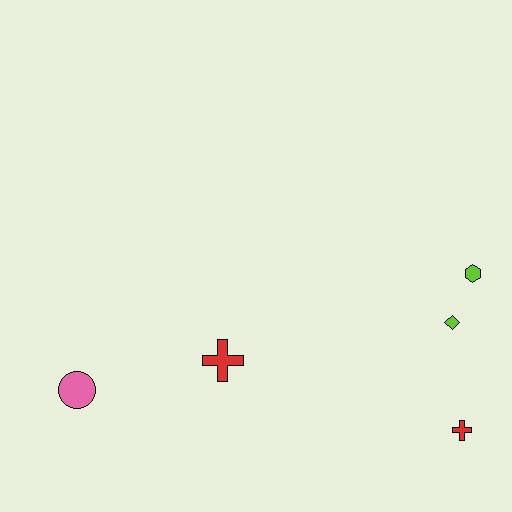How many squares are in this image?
There are no squares.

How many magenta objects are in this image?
There are no magenta objects.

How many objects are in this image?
There are 5 objects.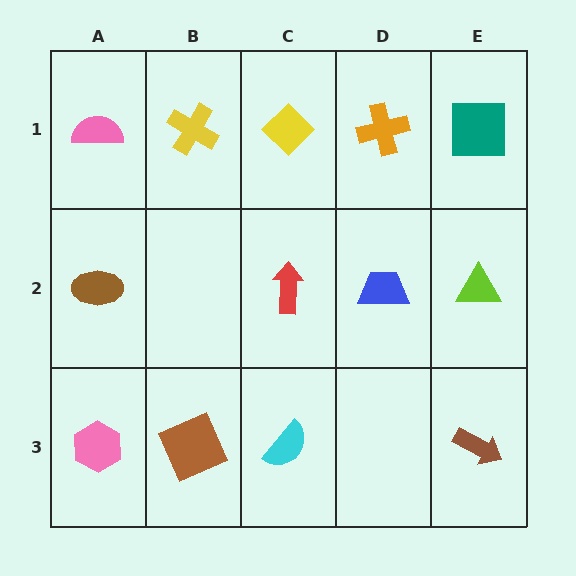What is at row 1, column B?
A yellow cross.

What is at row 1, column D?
An orange cross.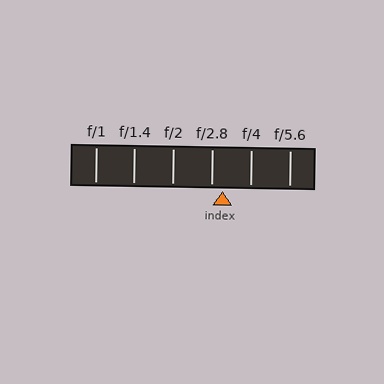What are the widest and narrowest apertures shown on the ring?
The widest aperture shown is f/1 and the narrowest is f/5.6.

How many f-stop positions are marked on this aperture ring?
There are 6 f-stop positions marked.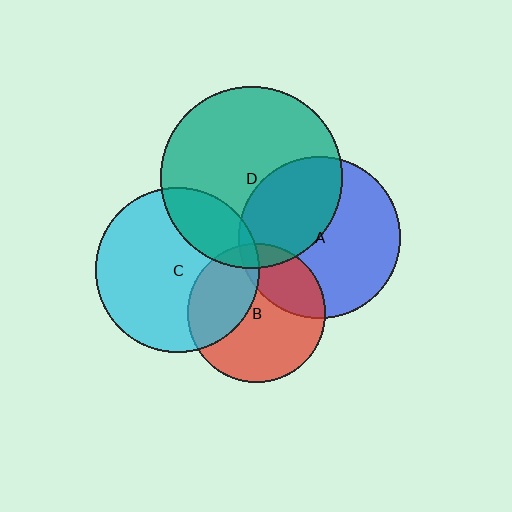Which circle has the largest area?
Circle D (teal).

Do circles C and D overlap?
Yes.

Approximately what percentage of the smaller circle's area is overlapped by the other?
Approximately 25%.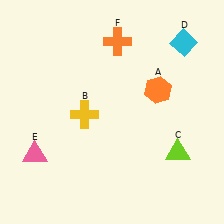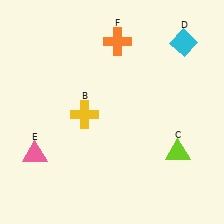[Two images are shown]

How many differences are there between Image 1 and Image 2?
There is 1 difference between the two images.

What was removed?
The orange hexagon (A) was removed in Image 2.